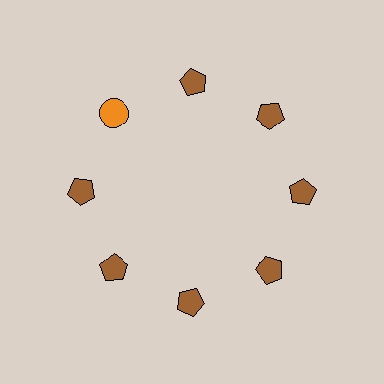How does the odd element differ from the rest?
It differs in both color (orange instead of brown) and shape (circle instead of pentagon).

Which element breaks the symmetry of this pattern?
The orange circle at roughly the 10 o'clock position breaks the symmetry. All other shapes are brown pentagons.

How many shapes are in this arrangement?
There are 8 shapes arranged in a ring pattern.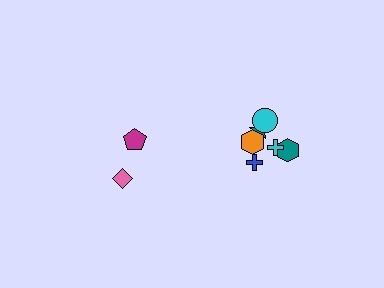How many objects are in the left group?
There are 3 objects.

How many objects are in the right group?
There are 6 objects.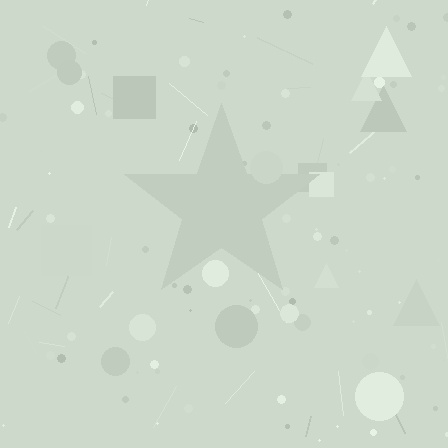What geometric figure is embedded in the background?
A star is embedded in the background.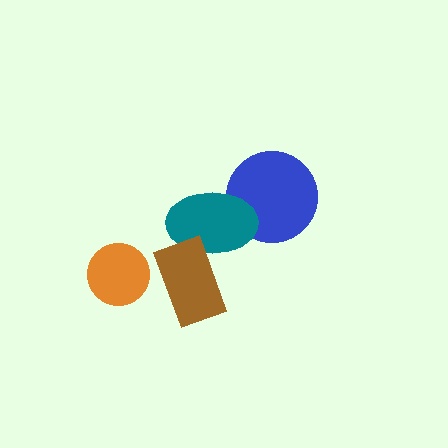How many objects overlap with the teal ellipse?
2 objects overlap with the teal ellipse.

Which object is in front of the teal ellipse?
The brown rectangle is in front of the teal ellipse.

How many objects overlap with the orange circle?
0 objects overlap with the orange circle.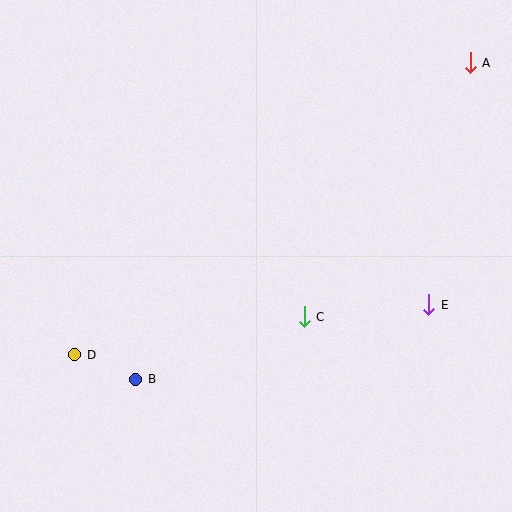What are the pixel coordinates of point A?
Point A is at (470, 63).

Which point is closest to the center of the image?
Point C at (304, 317) is closest to the center.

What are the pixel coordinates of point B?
Point B is at (136, 379).